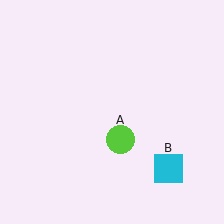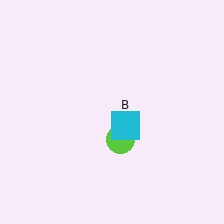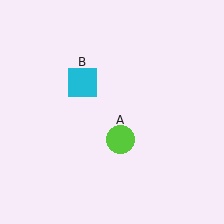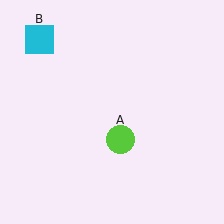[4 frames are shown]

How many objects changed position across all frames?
1 object changed position: cyan square (object B).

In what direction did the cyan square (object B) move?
The cyan square (object B) moved up and to the left.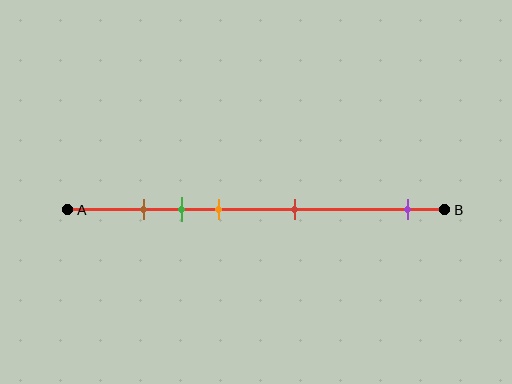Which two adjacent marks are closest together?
The brown and green marks are the closest adjacent pair.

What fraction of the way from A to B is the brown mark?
The brown mark is approximately 20% (0.2) of the way from A to B.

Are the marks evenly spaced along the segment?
No, the marks are not evenly spaced.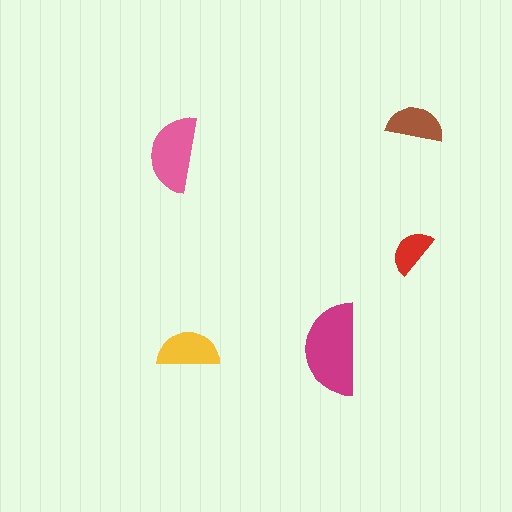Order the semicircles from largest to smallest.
the magenta one, the pink one, the yellow one, the brown one, the red one.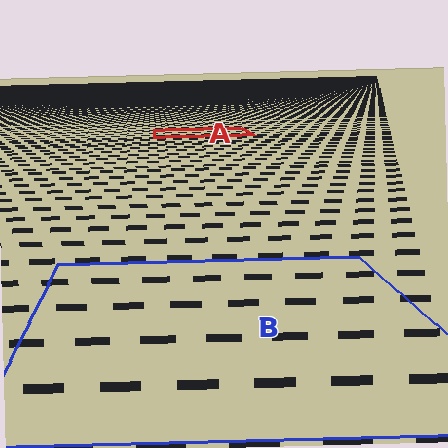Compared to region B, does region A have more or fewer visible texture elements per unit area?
Region A has more texture elements per unit area — they are packed more densely because it is farther away.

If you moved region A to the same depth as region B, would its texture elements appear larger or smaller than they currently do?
They would appear larger. At a closer depth, the same texture elements are projected at a bigger on-screen size.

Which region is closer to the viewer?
Region B is closer. The texture elements there are larger and more spread out.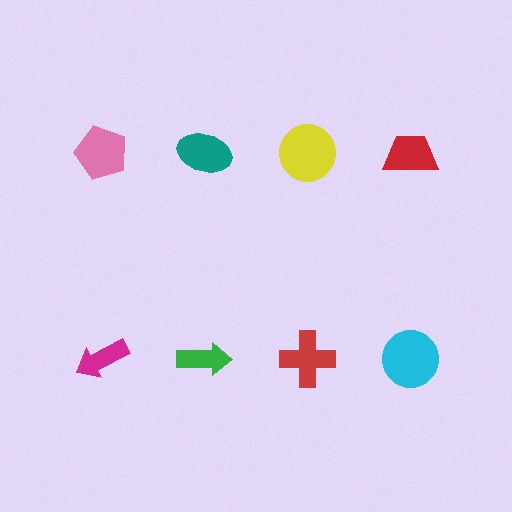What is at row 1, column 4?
A red trapezoid.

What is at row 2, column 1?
A magenta arrow.